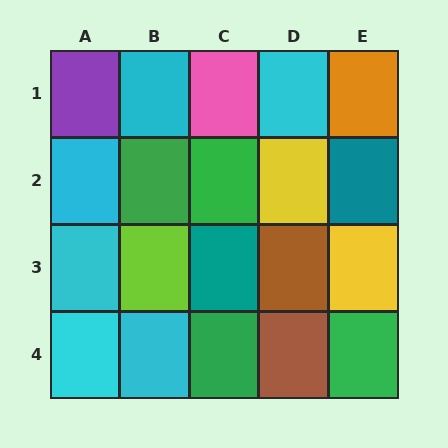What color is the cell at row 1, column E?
Orange.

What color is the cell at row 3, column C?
Teal.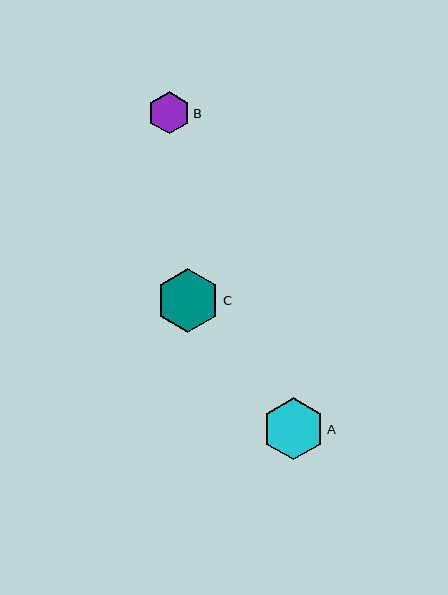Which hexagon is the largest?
Hexagon C is the largest with a size of approximately 64 pixels.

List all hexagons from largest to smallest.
From largest to smallest: C, A, B.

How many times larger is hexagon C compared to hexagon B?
Hexagon C is approximately 1.5 times the size of hexagon B.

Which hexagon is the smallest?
Hexagon B is the smallest with a size of approximately 42 pixels.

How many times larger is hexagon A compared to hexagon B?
Hexagon A is approximately 1.5 times the size of hexagon B.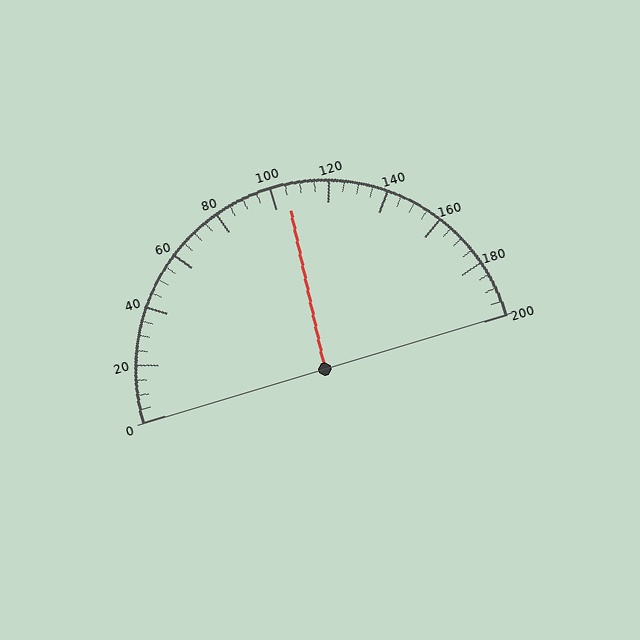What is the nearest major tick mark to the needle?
The nearest major tick mark is 100.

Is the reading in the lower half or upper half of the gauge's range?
The reading is in the upper half of the range (0 to 200).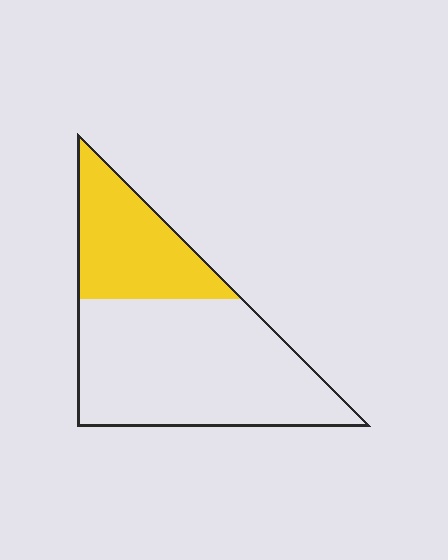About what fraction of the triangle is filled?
About one third (1/3).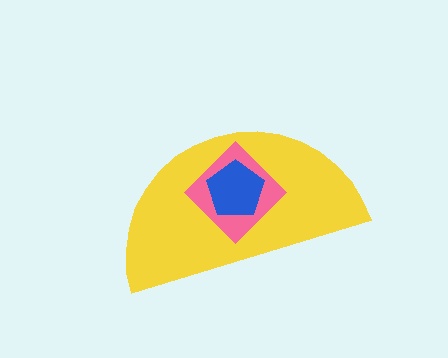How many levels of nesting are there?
3.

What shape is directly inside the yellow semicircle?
The pink diamond.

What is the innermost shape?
The blue pentagon.